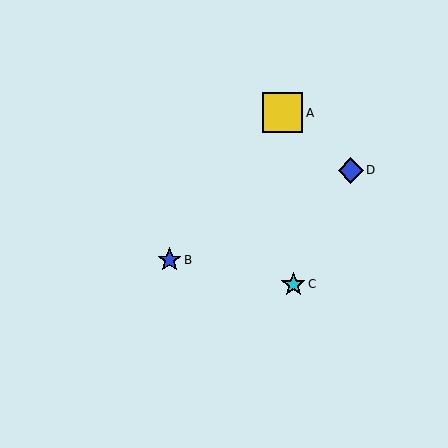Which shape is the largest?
The yellow square (labeled A) is the largest.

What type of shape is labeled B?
Shape B is a blue star.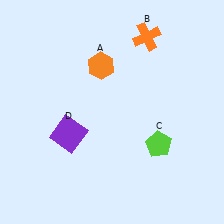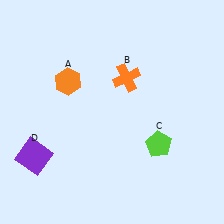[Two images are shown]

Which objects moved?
The objects that moved are: the orange hexagon (A), the orange cross (B), the purple square (D).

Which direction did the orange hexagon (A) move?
The orange hexagon (A) moved left.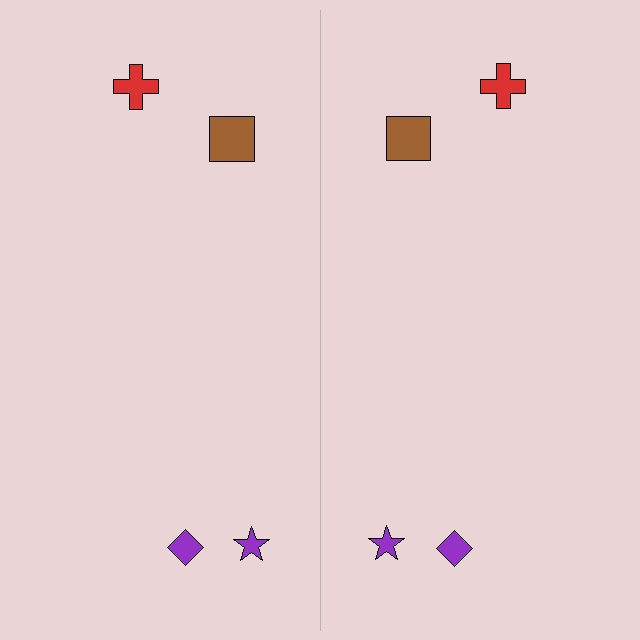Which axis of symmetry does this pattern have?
The pattern has a vertical axis of symmetry running through the center of the image.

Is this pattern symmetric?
Yes, this pattern has bilateral (reflection) symmetry.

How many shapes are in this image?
There are 8 shapes in this image.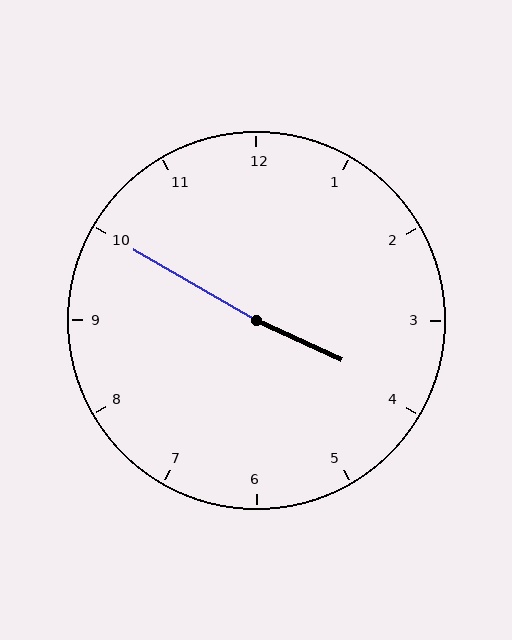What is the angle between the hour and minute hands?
Approximately 175 degrees.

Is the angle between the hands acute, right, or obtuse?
It is obtuse.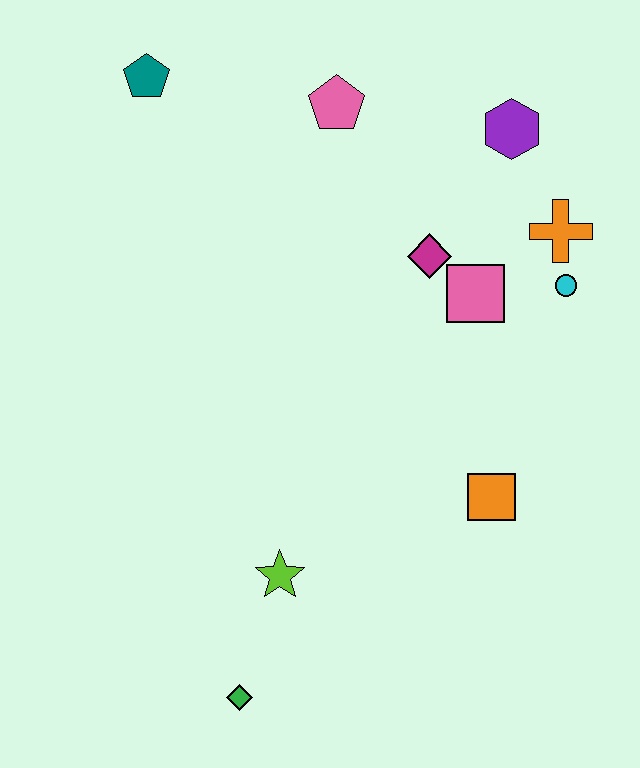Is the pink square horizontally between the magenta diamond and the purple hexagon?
Yes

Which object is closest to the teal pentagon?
The pink pentagon is closest to the teal pentagon.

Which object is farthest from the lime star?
The teal pentagon is farthest from the lime star.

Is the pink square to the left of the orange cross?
Yes